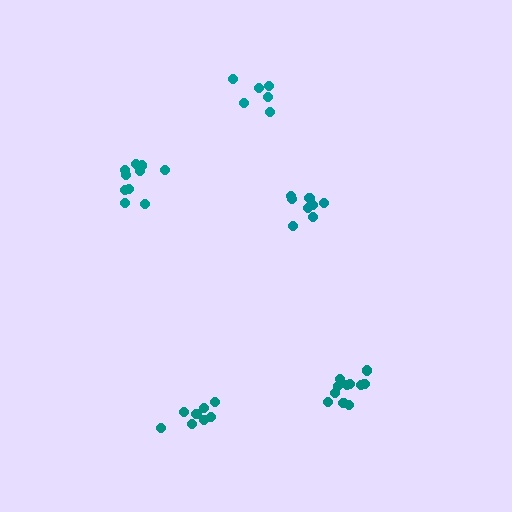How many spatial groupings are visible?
There are 5 spatial groupings.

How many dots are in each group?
Group 1: 11 dots, Group 2: 10 dots, Group 3: 6 dots, Group 4: 8 dots, Group 5: 8 dots (43 total).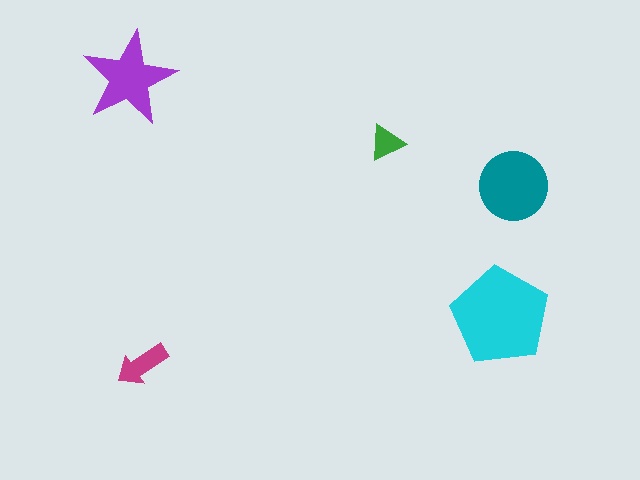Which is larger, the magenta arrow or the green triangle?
The magenta arrow.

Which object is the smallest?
The green triangle.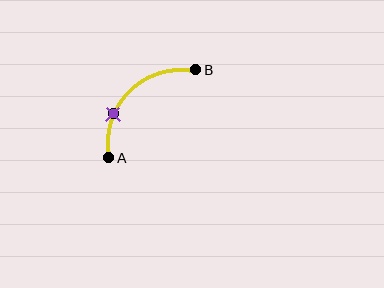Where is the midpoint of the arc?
The arc midpoint is the point on the curve farthest from the straight line joining A and B. It sits above and to the left of that line.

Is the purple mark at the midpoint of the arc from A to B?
No. The purple mark lies on the arc but is closer to endpoint A. The arc midpoint would be at the point on the curve equidistant along the arc from both A and B.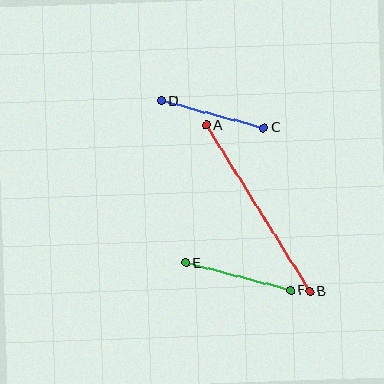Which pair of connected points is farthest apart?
Points A and B are farthest apart.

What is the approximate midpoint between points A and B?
The midpoint is at approximately (258, 208) pixels.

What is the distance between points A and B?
The distance is approximately 196 pixels.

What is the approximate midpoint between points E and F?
The midpoint is at approximately (238, 277) pixels.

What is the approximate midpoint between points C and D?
The midpoint is at approximately (212, 114) pixels.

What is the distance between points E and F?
The distance is approximately 108 pixels.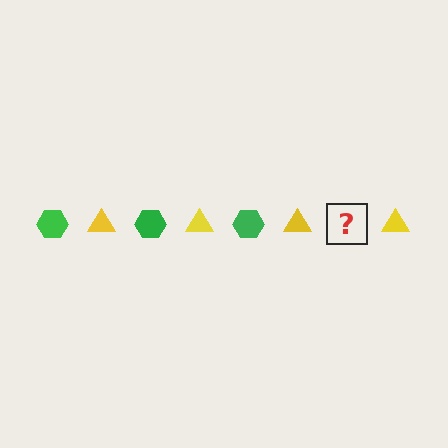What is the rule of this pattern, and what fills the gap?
The rule is that the pattern alternates between green hexagon and yellow triangle. The gap should be filled with a green hexagon.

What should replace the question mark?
The question mark should be replaced with a green hexagon.